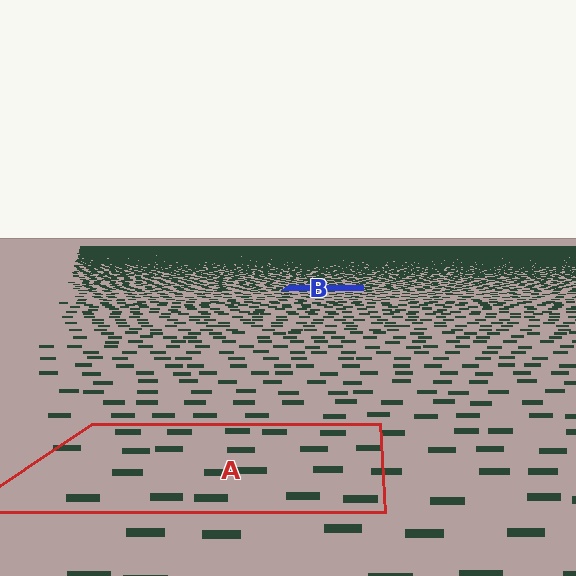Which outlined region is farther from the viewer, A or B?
Region B is farther from the viewer — the texture elements inside it appear smaller and more densely packed.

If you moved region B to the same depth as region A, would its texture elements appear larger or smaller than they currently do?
They would appear larger. At a closer depth, the same texture elements are projected at a bigger on-screen size.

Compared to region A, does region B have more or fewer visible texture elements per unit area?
Region B has more texture elements per unit area — they are packed more densely because it is farther away.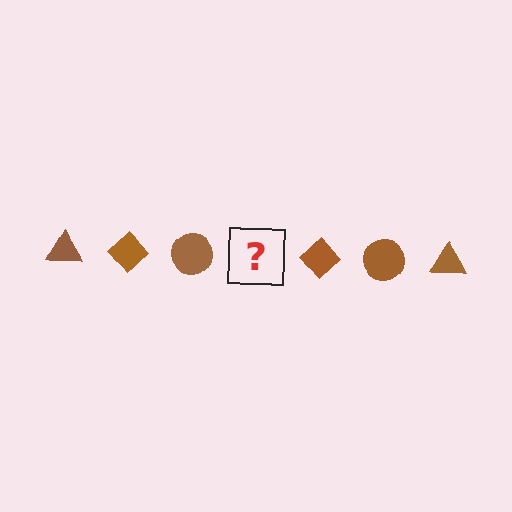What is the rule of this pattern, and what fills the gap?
The rule is that the pattern cycles through triangle, diamond, circle shapes in brown. The gap should be filled with a brown triangle.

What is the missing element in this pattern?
The missing element is a brown triangle.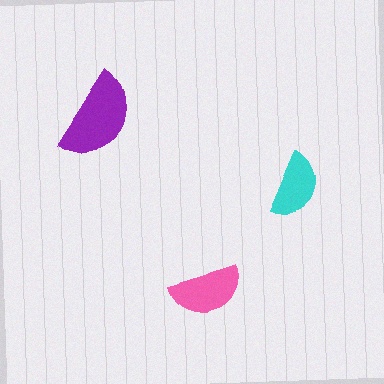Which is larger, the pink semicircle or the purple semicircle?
The purple one.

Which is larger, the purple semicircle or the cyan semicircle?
The purple one.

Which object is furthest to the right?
The cyan semicircle is rightmost.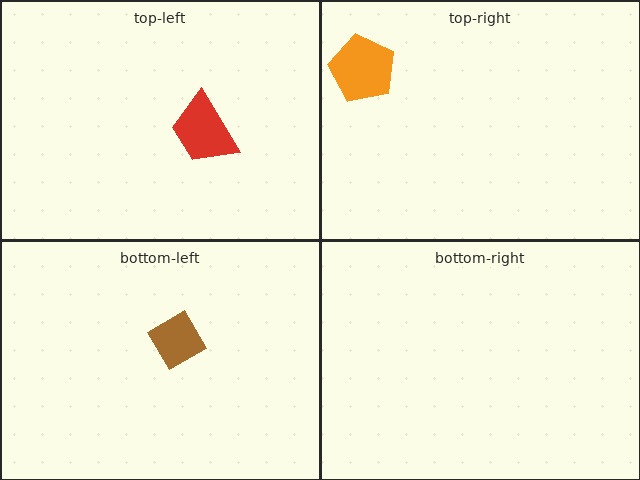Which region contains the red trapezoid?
The top-left region.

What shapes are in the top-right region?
The orange pentagon.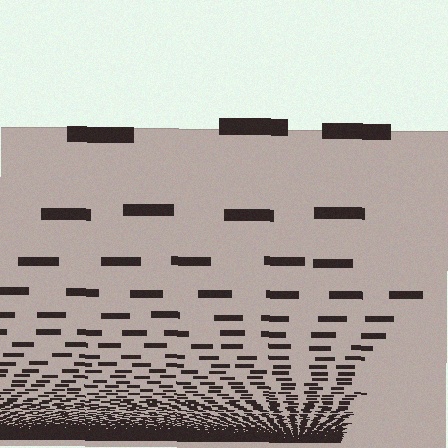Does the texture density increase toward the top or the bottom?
Density increases toward the bottom.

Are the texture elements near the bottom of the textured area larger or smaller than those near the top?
Smaller. The gradient is inverted — elements near the bottom are smaller and denser.